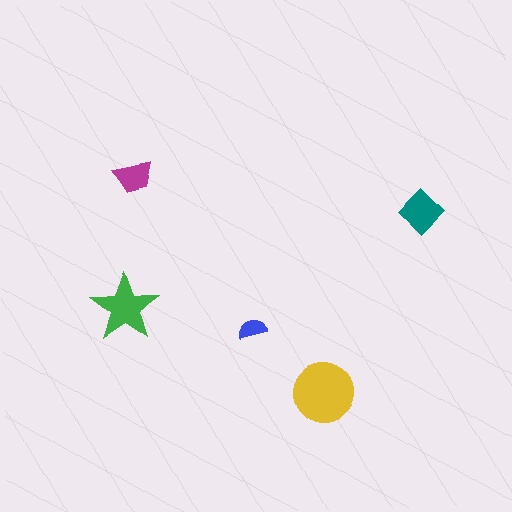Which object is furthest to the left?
The green star is leftmost.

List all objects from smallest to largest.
The blue semicircle, the magenta trapezoid, the teal diamond, the green star, the yellow circle.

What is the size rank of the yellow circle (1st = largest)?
1st.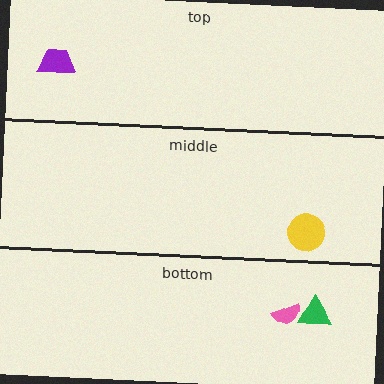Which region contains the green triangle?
The bottom region.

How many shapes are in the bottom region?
2.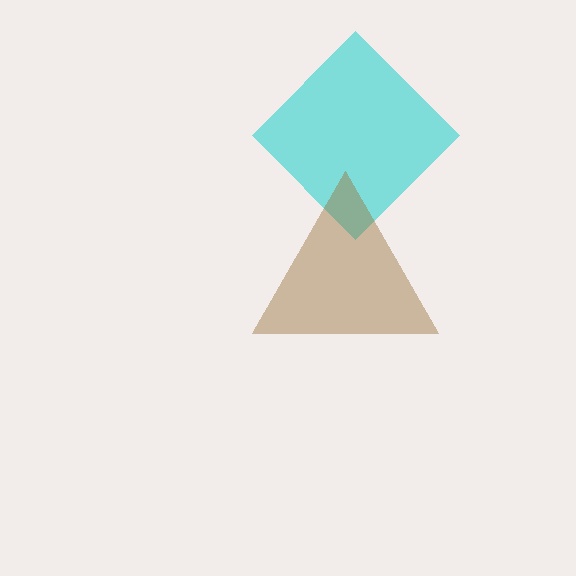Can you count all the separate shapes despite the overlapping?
Yes, there are 2 separate shapes.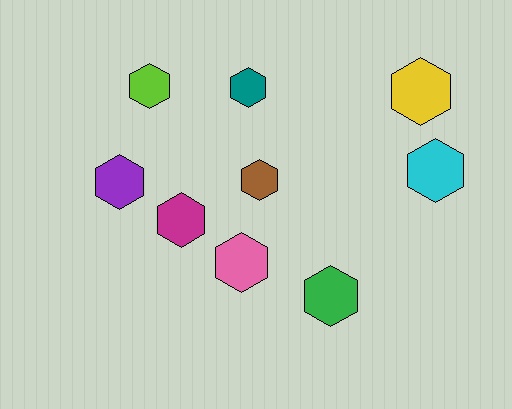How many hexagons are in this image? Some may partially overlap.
There are 9 hexagons.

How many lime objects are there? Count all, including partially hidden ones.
There is 1 lime object.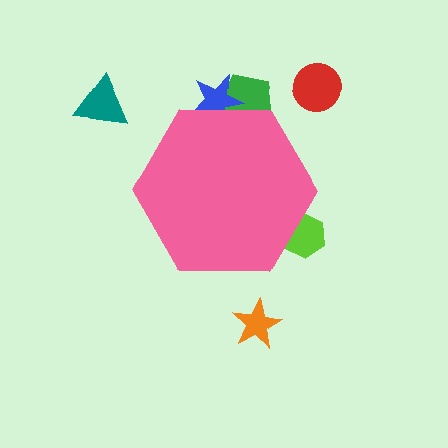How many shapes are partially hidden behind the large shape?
3 shapes are partially hidden.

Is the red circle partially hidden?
No, the red circle is fully visible.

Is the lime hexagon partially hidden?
Yes, the lime hexagon is partially hidden behind the pink hexagon.